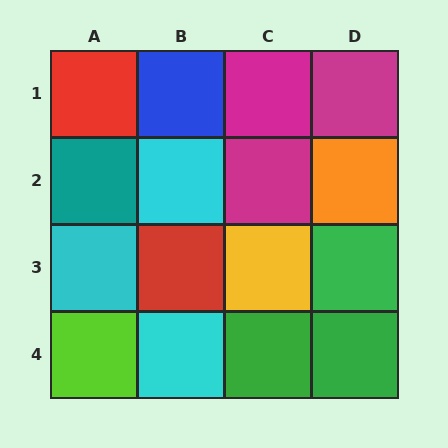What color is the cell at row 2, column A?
Teal.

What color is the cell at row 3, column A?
Cyan.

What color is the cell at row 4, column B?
Cyan.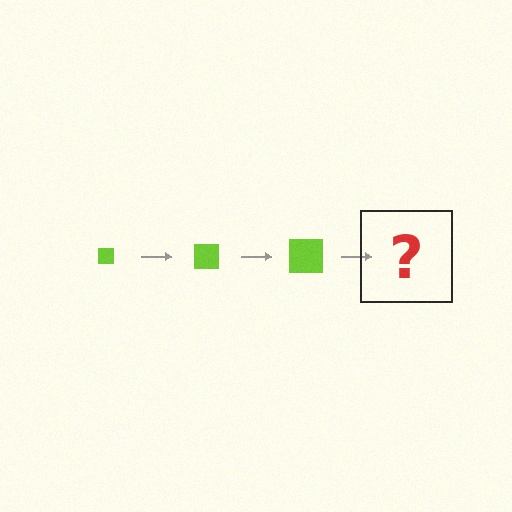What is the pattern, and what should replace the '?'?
The pattern is that the square gets progressively larger each step. The '?' should be a lime square, larger than the previous one.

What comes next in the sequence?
The next element should be a lime square, larger than the previous one.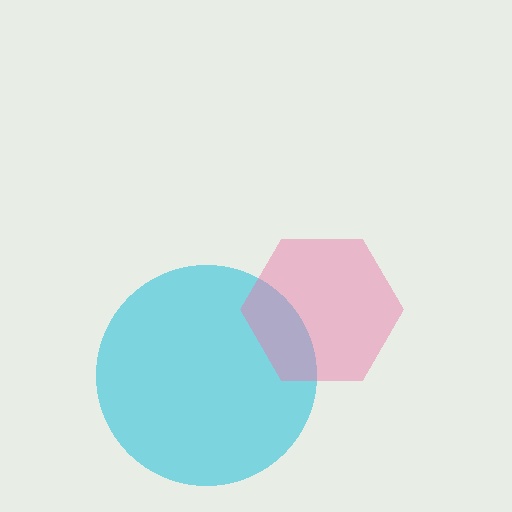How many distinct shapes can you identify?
There are 2 distinct shapes: a cyan circle, a pink hexagon.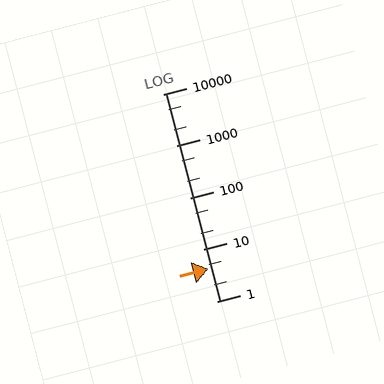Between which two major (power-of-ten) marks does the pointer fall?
The pointer is between 1 and 10.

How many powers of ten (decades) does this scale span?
The scale spans 4 decades, from 1 to 10000.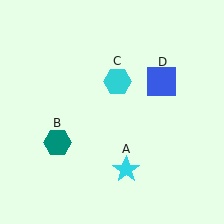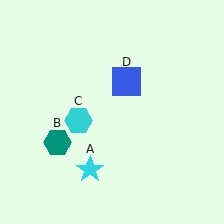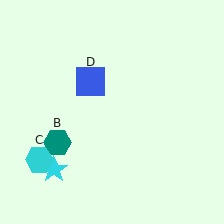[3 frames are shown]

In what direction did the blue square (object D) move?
The blue square (object D) moved left.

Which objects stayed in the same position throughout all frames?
Teal hexagon (object B) remained stationary.